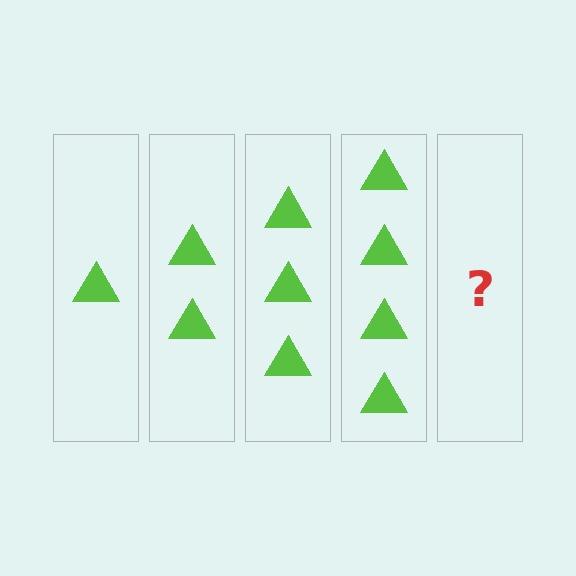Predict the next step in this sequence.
The next step is 5 triangles.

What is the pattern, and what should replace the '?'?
The pattern is that each step adds one more triangle. The '?' should be 5 triangles.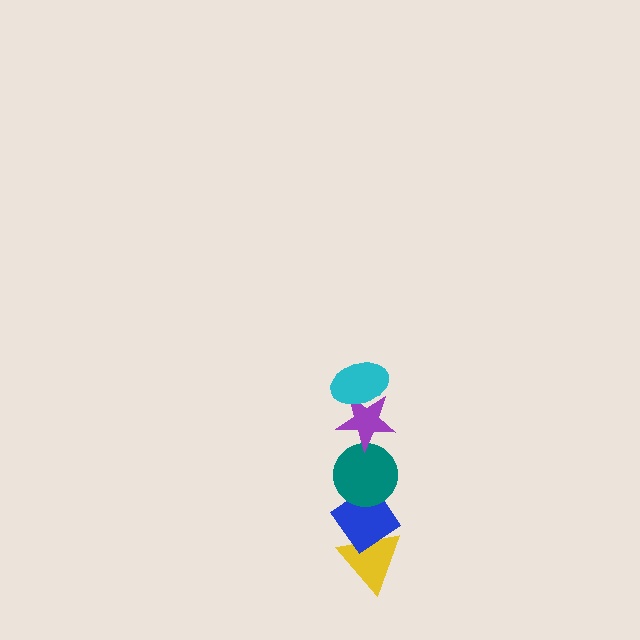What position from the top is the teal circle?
The teal circle is 3rd from the top.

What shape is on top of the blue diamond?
The teal circle is on top of the blue diamond.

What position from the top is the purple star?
The purple star is 2nd from the top.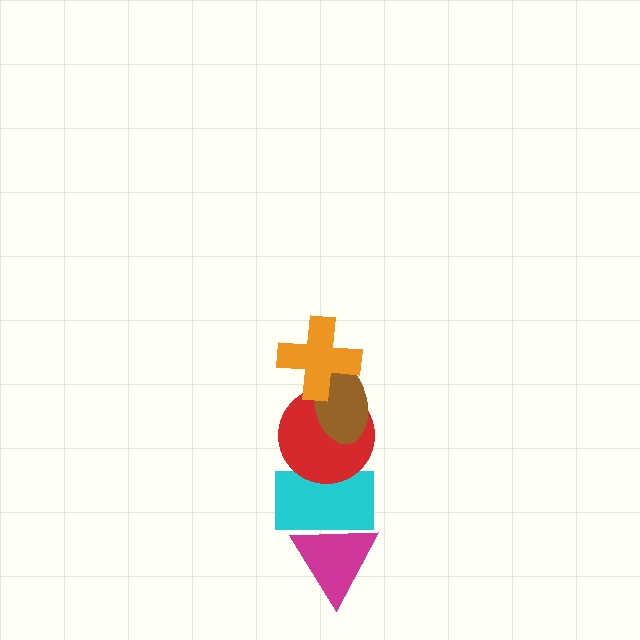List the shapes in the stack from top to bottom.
From top to bottom: the orange cross, the brown ellipse, the red circle, the cyan rectangle, the magenta triangle.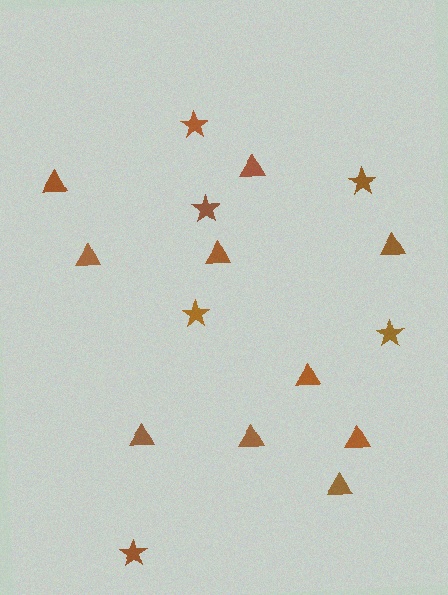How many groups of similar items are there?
There are 2 groups: one group of triangles (10) and one group of stars (6).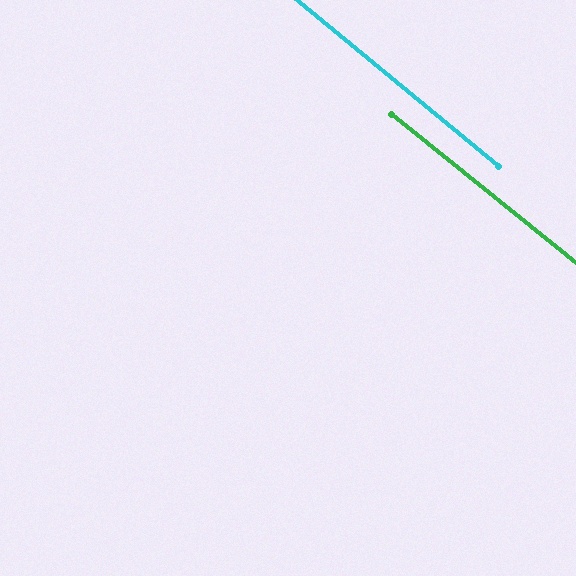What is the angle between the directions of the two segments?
Approximately 0 degrees.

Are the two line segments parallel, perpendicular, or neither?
Parallel — their directions differ by only 0.4°.